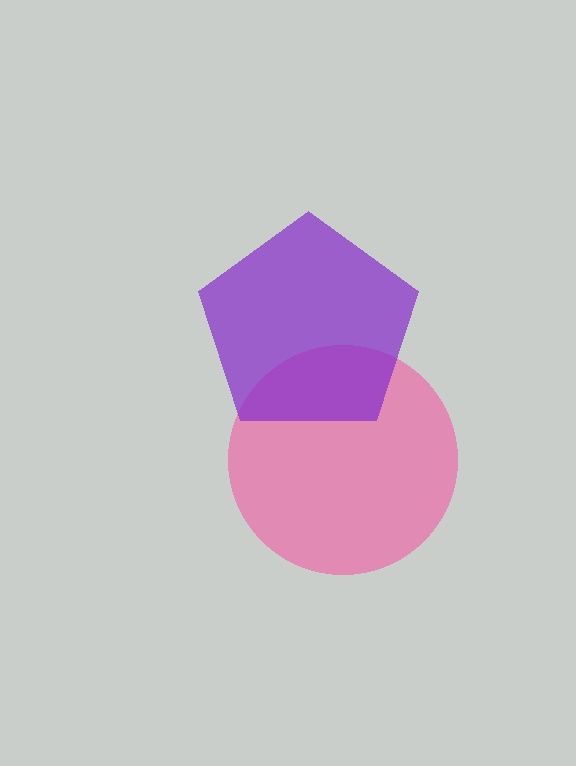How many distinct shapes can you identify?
There are 2 distinct shapes: a pink circle, a purple pentagon.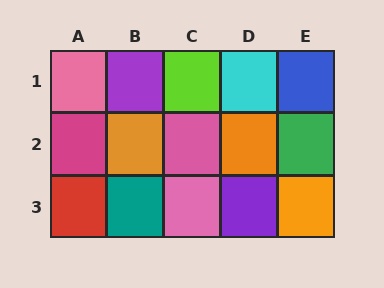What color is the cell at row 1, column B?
Purple.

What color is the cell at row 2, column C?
Pink.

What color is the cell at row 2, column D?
Orange.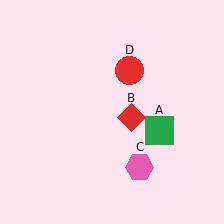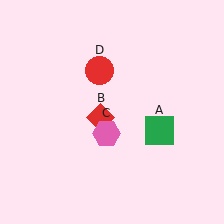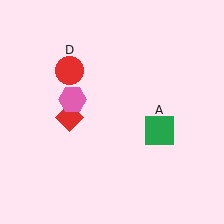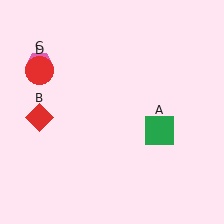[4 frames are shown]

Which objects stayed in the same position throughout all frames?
Green square (object A) remained stationary.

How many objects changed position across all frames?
3 objects changed position: red diamond (object B), pink hexagon (object C), red circle (object D).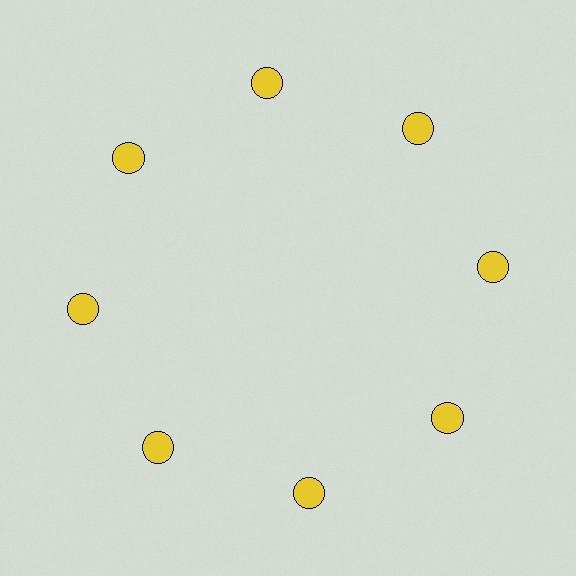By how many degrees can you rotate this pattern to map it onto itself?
The pattern maps onto itself every 45 degrees of rotation.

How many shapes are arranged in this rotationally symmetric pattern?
There are 8 shapes, arranged in 8 groups of 1.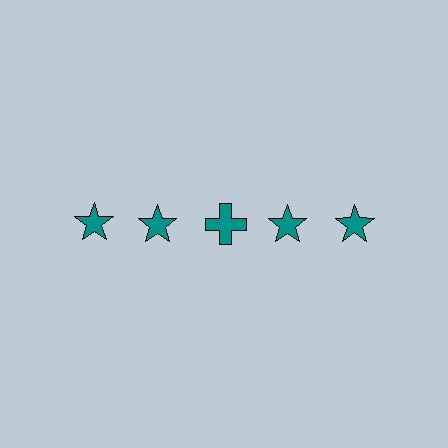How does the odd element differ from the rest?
It has a different shape: cross instead of star.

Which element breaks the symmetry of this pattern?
The teal cross in the top row, center column breaks the symmetry. All other shapes are teal stars.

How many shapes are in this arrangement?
There are 5 shapes arranged in a grid pattern.